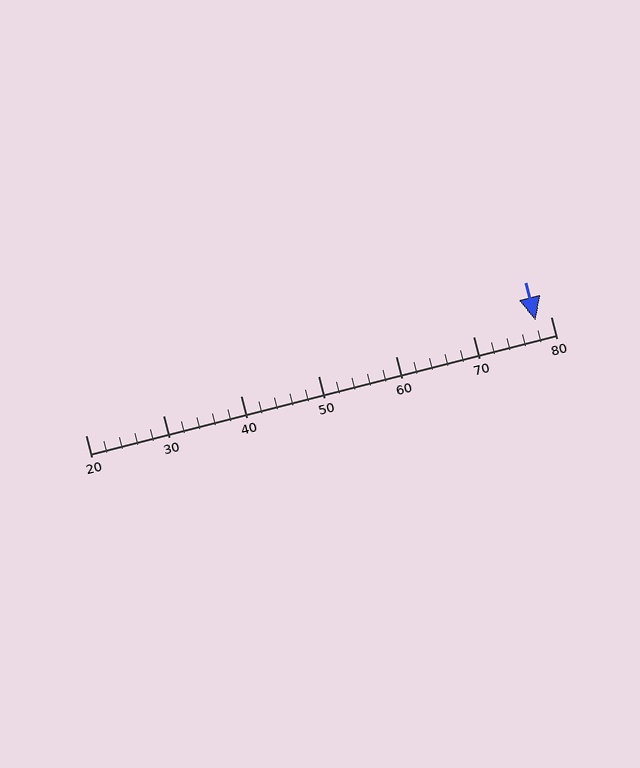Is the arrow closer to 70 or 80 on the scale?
The arrow is closer to 80.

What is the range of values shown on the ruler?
The ruler shows values from 20 to 80.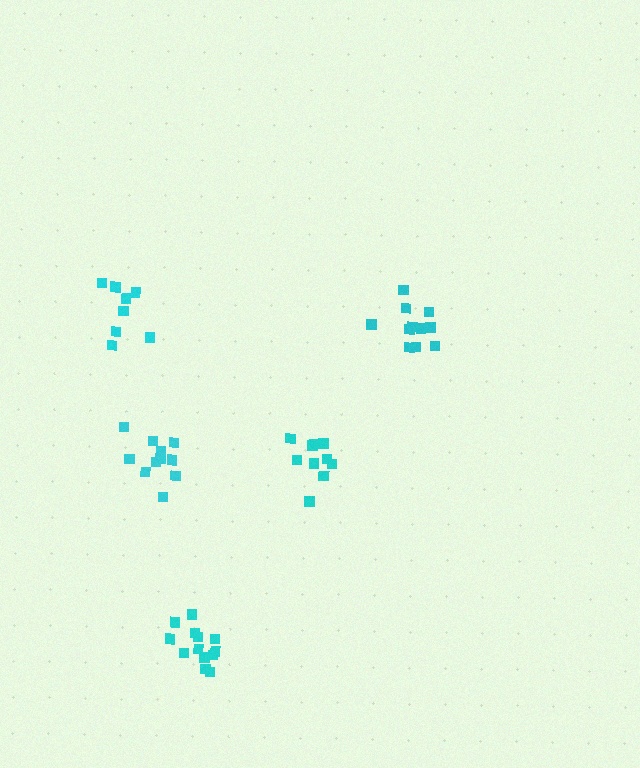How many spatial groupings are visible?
There are 5 spatial groupings.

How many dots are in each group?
Group 1: 8 dots, Group 2: 12 dots, Group 3: 13 dots, Group 4: 10 dots, Group 5: 11 dots (54 total).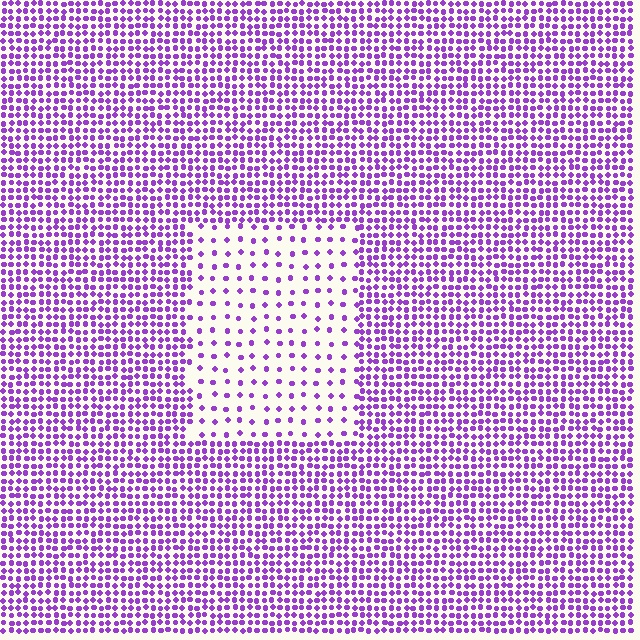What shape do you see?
I see a rectangle.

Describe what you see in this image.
The image contains small purple elements arranged at two different densities. A rectangle-shaped region is visible where the elements are less densely packed than the surrounding area.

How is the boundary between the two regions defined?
The boundary is defined by a change in element density (approximately 3.0x ratio). All elements are the same color, size, and shape.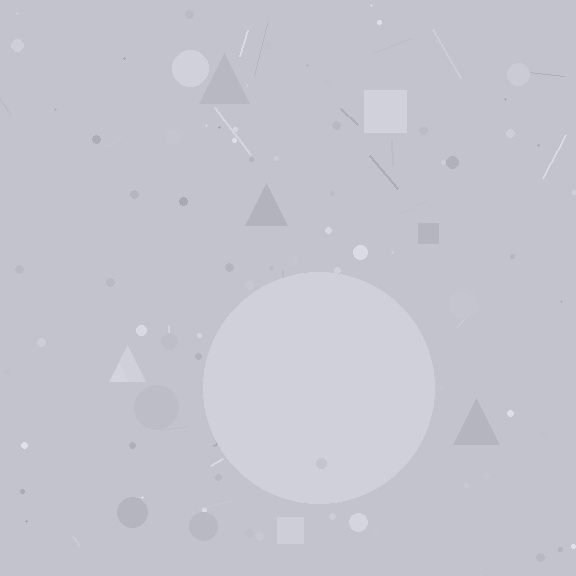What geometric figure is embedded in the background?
A circle is embedded in the background.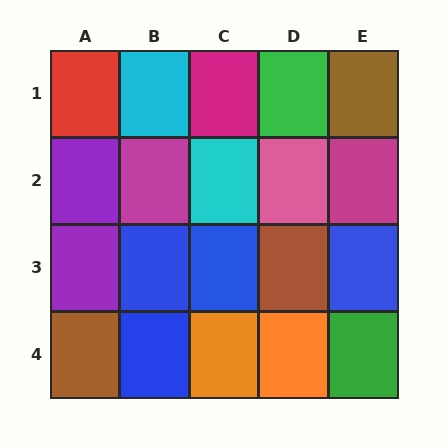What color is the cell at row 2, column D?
Pink.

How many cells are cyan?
2 cells are cyan.